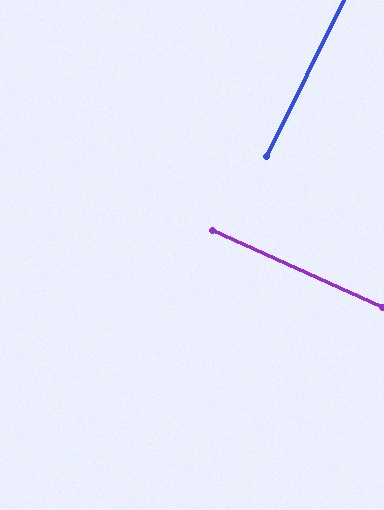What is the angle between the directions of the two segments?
Approximately 89 degrees.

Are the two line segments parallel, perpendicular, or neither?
Perpendicular — they meet at approximately 89°.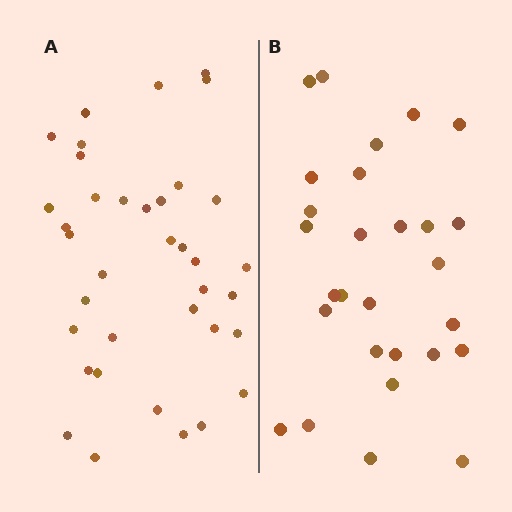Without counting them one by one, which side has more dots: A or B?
Region A (the left region) has more dots.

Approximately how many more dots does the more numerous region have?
Region A has roughly 8 or so more dots than region B.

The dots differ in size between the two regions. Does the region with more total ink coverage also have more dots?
No. Region B has more total ink coverage because its dots are larger, but region A actually contains more individual dots. Total area can be misleading — the number of items is what matters here.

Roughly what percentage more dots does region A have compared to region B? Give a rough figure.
About 30% more.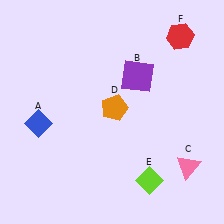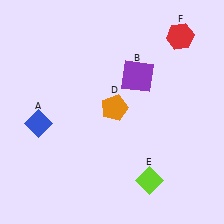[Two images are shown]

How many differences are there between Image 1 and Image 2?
There is 1 difference between the two images.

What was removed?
The pink triangle (C) was removed in Image 2.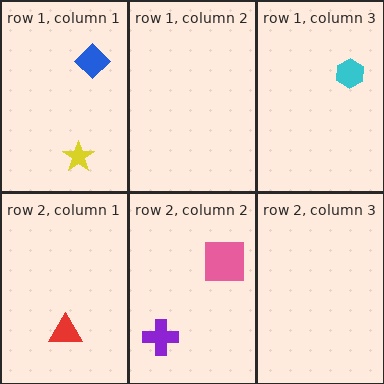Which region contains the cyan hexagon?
The row 1, column 3 region.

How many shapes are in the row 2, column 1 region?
1.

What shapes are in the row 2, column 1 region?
The red triangle.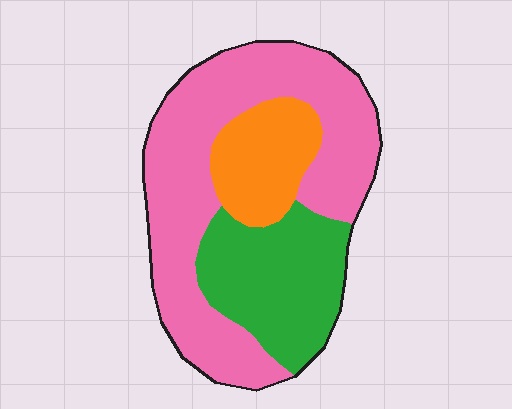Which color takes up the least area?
Orange, at roughly 15%.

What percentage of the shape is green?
Green covers 28% of the shape.